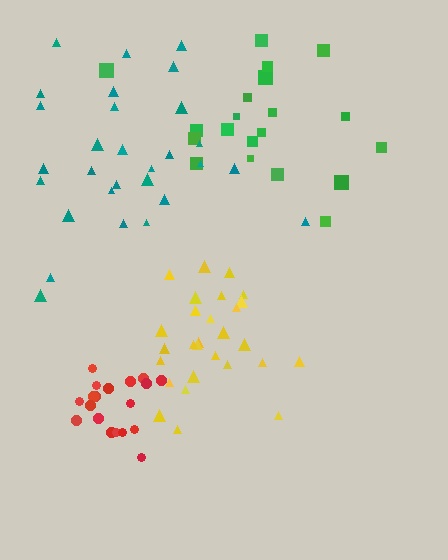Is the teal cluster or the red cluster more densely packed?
Red.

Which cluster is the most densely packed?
Red.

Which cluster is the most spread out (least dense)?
Green.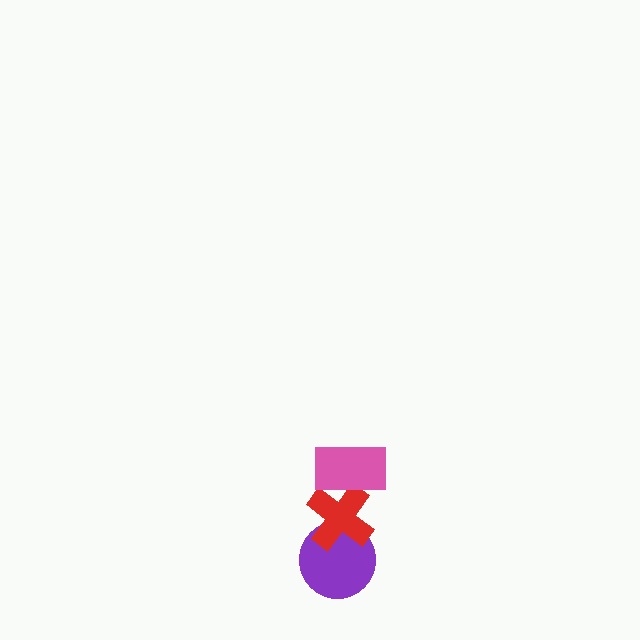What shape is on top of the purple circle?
The red cross is on top of the purple circle.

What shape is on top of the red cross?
The pink rectangle is on top of the red cross.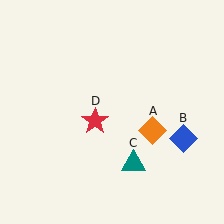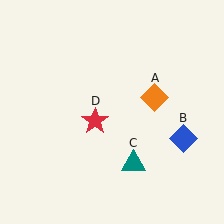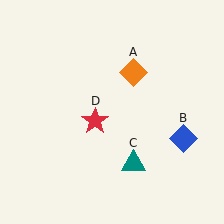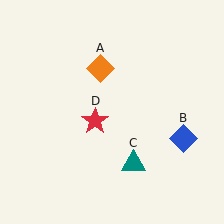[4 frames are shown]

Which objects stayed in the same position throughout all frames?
Blue diamond (object B) and teal triangle (object C) and red star (object D) remained stationary.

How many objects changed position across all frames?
1 object changed position: orange diamond (object A).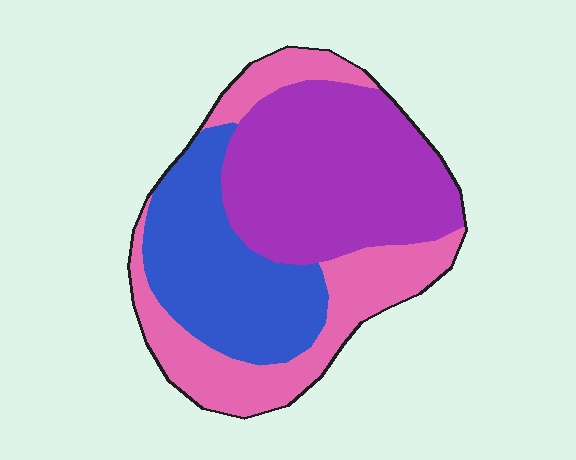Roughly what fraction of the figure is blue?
Blue covers 29% of the figure.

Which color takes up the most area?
Purple, at roughly 40%.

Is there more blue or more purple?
Purple.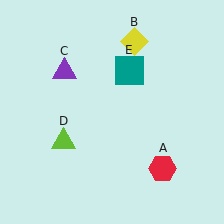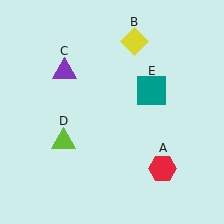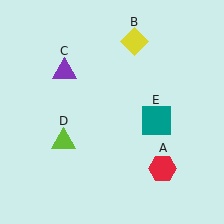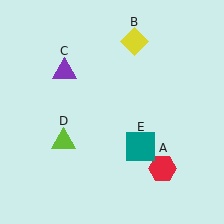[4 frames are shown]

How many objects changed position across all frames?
1 object changed position: teal square (object E).